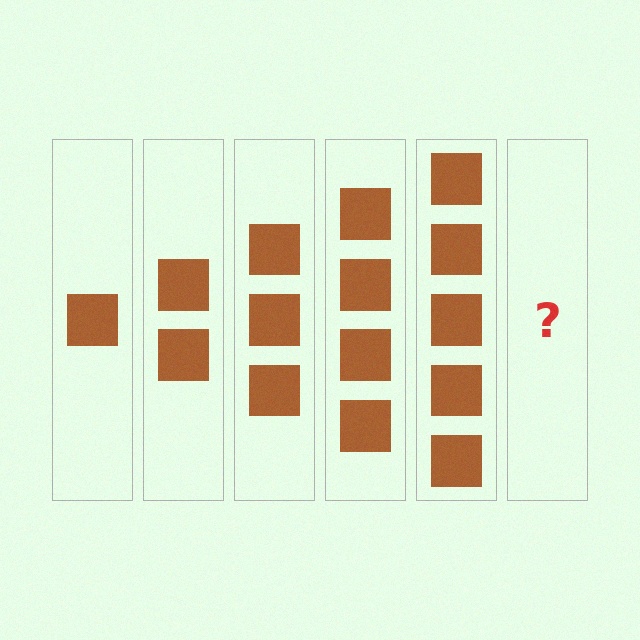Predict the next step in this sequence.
The next step is 6 squares.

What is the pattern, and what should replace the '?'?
The pattern is that each step adds one more square. The '?' should be 6 squares.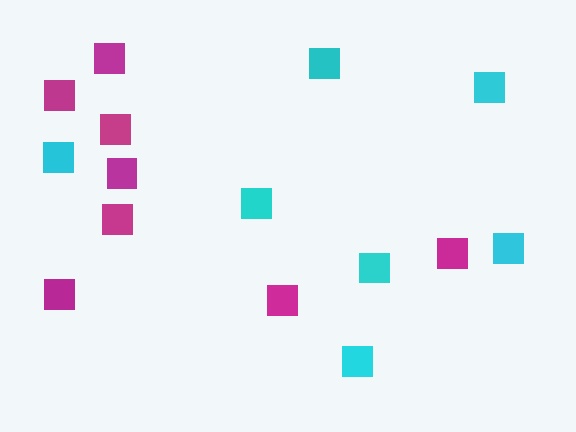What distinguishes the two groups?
There are 2 groups: one group of cyan squares (7) and one group of magenta squares (8).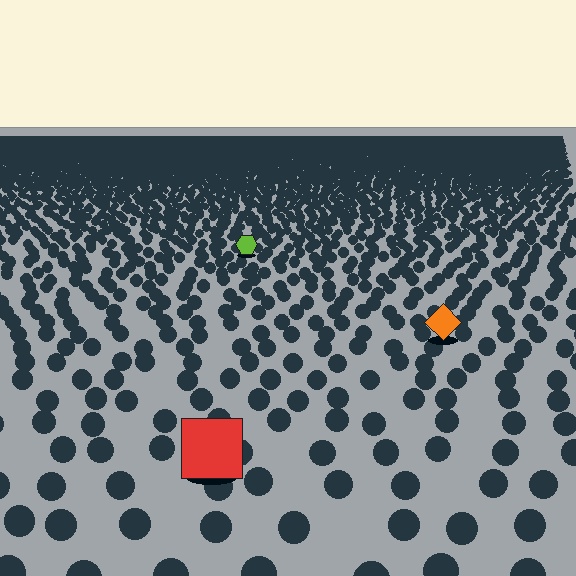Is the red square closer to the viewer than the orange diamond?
Yes. The red square is closer — you can tell from the texture gradient: the ground texture is coarser near it.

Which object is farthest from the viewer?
The lime hexagon is farthest from the viewer. It appears smaller and the ground texture around it is denser.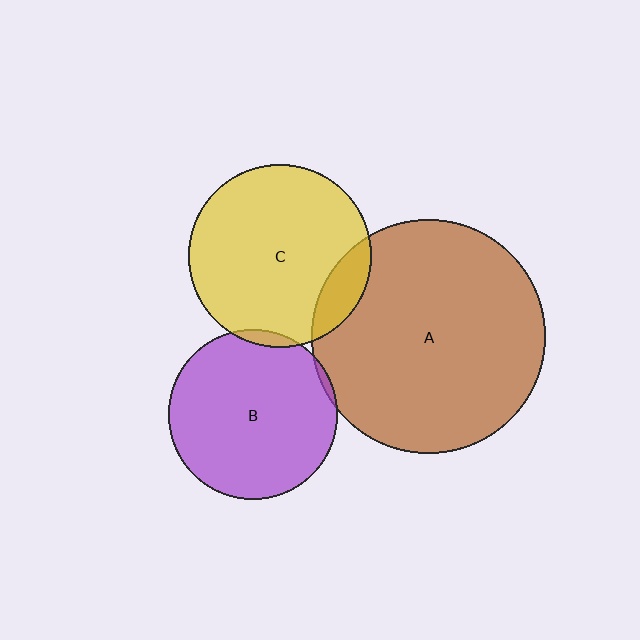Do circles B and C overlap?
Yes.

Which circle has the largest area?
Circle A (brown).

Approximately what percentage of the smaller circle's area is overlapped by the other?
Approximately 5%.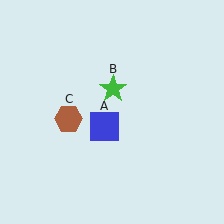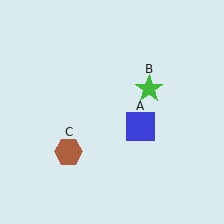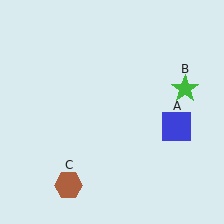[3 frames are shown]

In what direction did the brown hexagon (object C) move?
The brown hexagon (object C) moved down.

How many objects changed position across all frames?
3 objects changed position: blue square (object A), green star (object B), brown hexagon (object C).